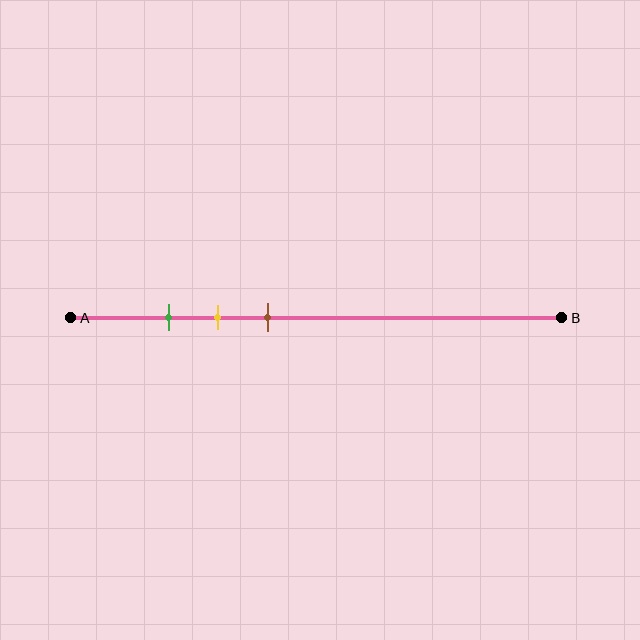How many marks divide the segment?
There are 3 marks dividing the segment.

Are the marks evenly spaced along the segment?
Yes, the marks are approximately evenly spaced.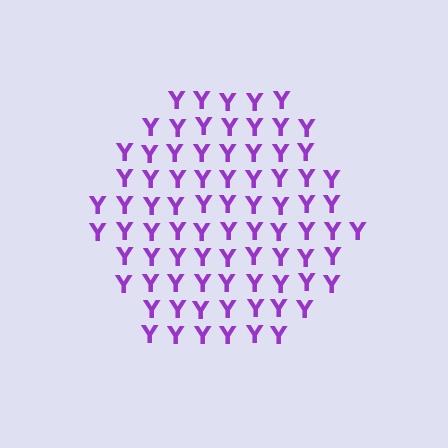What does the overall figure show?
The overall figure shows a hexagon.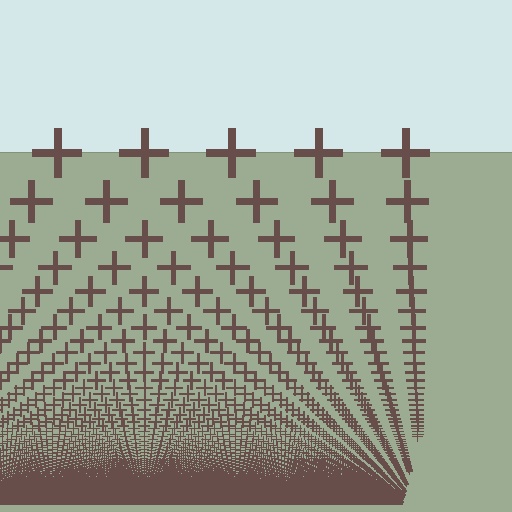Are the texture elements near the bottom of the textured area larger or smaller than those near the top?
Smaller. The gradient is inverted — elements near the bottom are smaller and denser.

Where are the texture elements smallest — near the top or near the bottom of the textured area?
Near the bottom.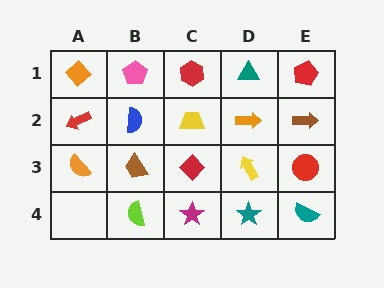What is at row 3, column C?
A red diamond.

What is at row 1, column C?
A red hexagon.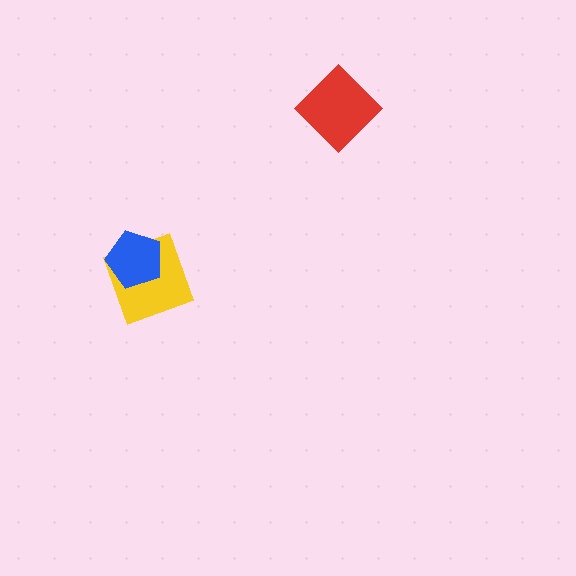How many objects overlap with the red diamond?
0 objects overlap with the red diamond.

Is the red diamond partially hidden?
No, no other shape covers it.